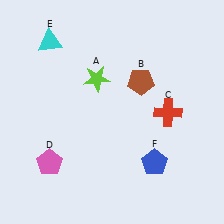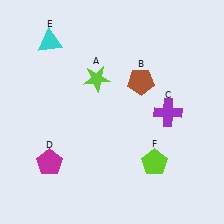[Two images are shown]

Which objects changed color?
C changed from red to purple. D changed from pink to magenta. F changed from blue to lime.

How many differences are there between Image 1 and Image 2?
There are 3 differences between the two images.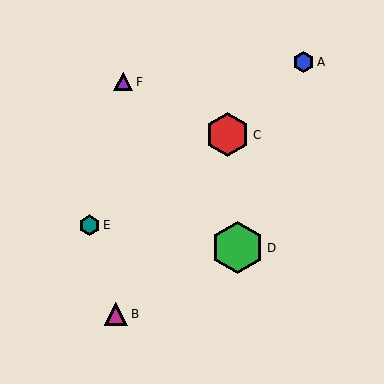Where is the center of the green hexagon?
The center of the green hexagon is at (237, 248).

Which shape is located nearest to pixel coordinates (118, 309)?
The magenta triangle (labeled B) at (116, 314) is nearest to that location.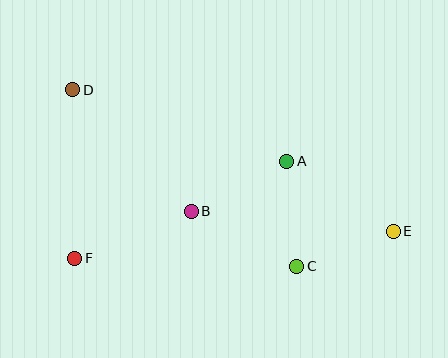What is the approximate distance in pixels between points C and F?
The distance between C and F is approximately 222 pixels.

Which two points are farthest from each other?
Points D and E are farthest from each other.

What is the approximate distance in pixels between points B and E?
The distance between B and E is approximately 203 pixels.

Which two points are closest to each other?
Points C and E are closest to each other.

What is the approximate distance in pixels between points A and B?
The distance between A and B is approximately 107 pixels.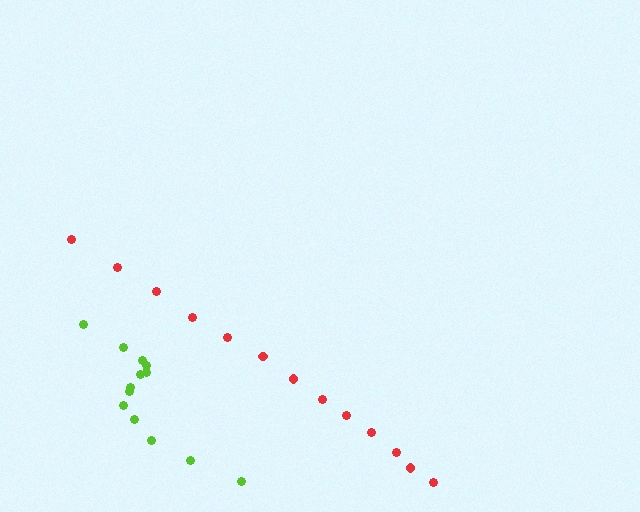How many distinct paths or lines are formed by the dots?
There are 2 distinct paths.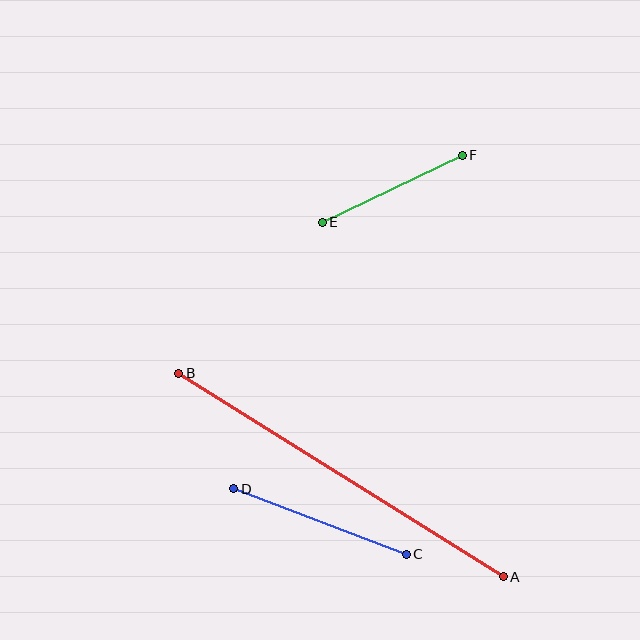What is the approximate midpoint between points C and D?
The midpoint is at approximately (320, 521) pixels.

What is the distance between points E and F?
The distance is approximately 155 pixels.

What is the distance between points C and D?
The distance is approximately 185 pixels.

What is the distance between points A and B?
The distance is approximately 383 pixels.